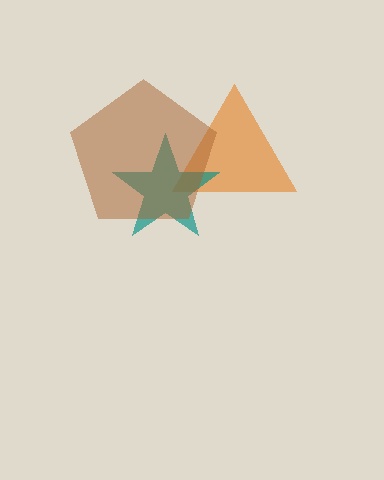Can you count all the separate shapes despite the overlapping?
Yes, there are 3 separate shapes.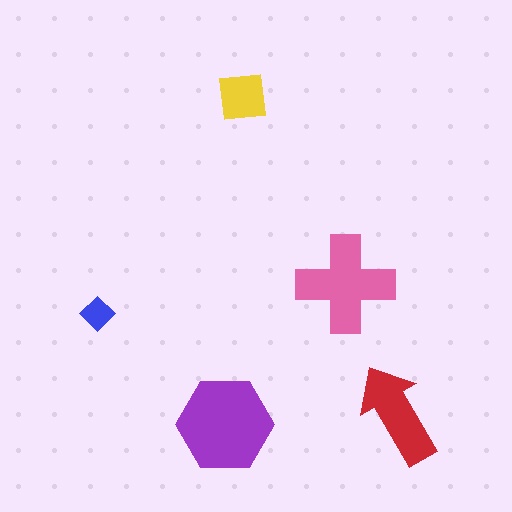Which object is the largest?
The purple hexagon.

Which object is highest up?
The yellow square is topmost.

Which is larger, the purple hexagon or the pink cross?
The purple hexagon.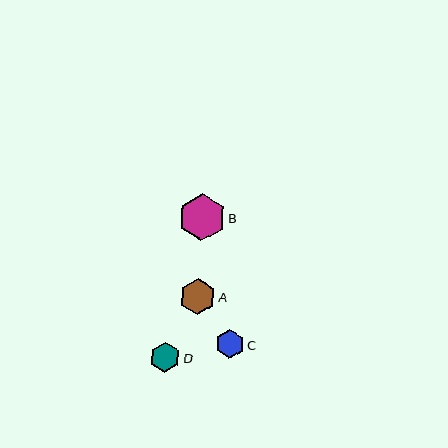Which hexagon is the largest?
Hexagon B is the largest with a size of approximately 47 pixels.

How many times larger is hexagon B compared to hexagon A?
Hexagon B is approximately 1.3 times the size of hexagon A.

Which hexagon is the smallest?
Hexagon C is the smallest with a size of approximately 29 pixels.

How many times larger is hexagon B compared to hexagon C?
Hexagon B is approximately 1.6 times the size of hexagon C.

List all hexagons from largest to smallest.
From largest to smallest: B, A, D, C.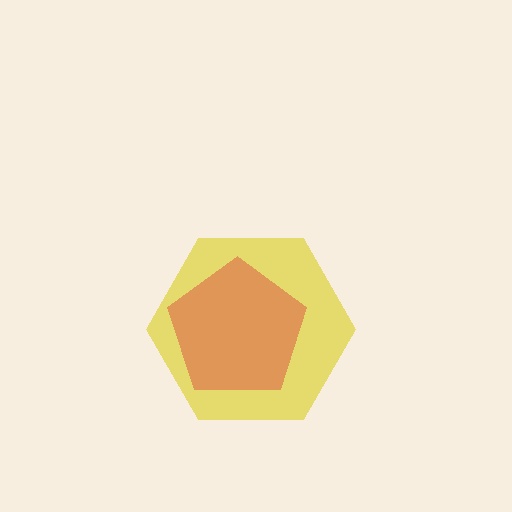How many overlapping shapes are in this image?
There are 2 overlapping shapes in the image.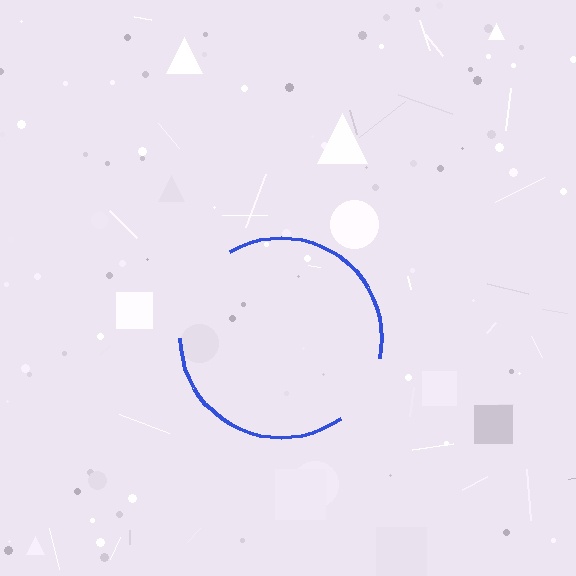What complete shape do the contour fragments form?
The contour fragments form a circle.